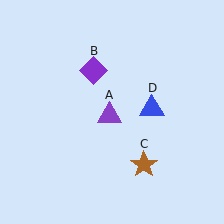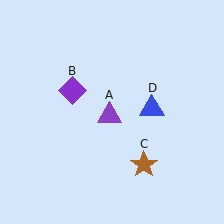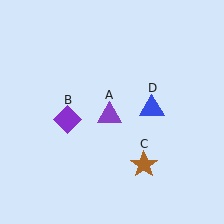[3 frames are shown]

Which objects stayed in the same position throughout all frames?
Purple triangle (object A) and brown star (object C) and blue triangle (object D) remained stationary.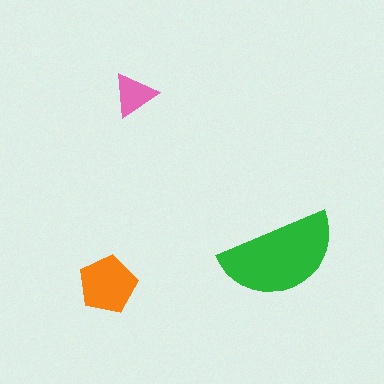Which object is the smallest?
The pink triangle.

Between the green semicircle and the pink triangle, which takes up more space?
The green semicircle.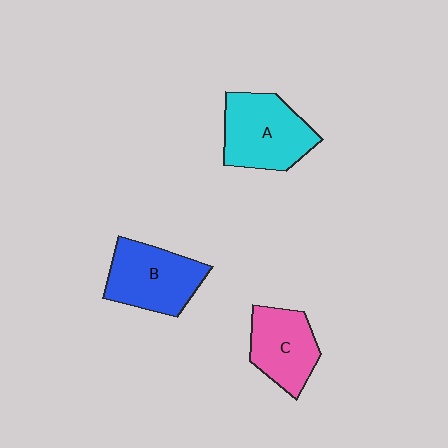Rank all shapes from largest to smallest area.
From largest to smallest: A (cyan), B (blue), C (pink).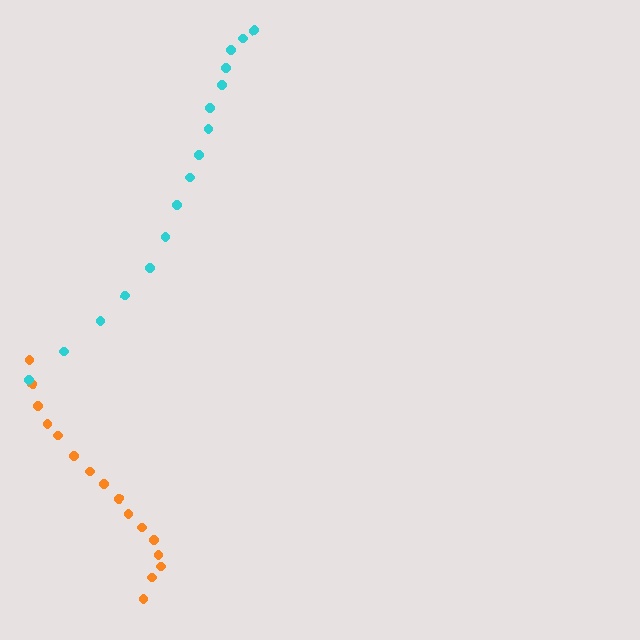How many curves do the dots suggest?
There are 2 distinct paths.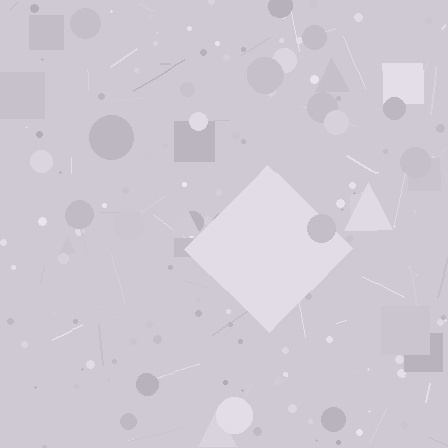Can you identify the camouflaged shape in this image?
The camouflaged shape is a diamond.